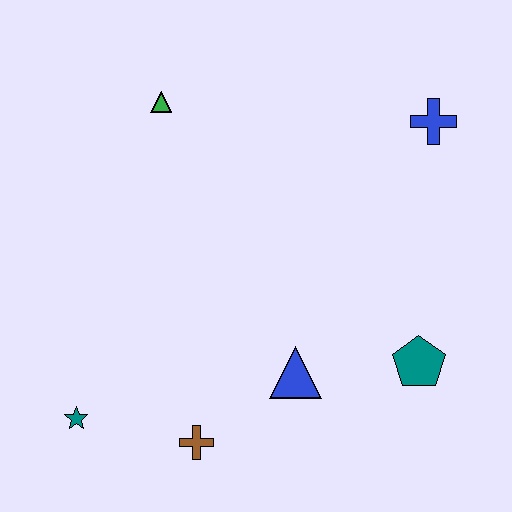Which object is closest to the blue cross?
The teal pentagon is closest to the blue cross.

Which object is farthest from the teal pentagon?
The green triangle is farthest from the teal pentagon.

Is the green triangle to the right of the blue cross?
No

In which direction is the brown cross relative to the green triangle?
The brown cross is below the green triangle.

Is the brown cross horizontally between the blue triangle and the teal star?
Yes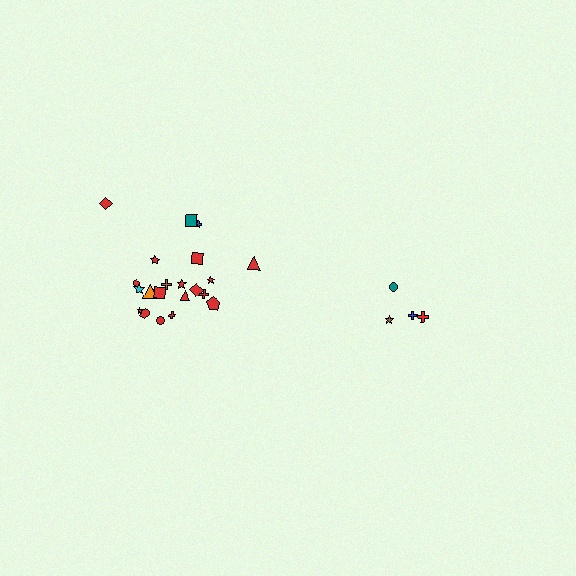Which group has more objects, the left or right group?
The left group.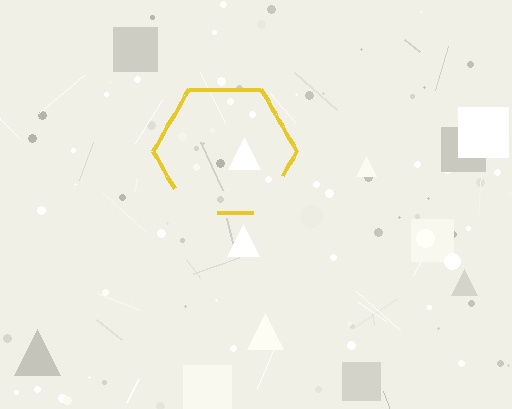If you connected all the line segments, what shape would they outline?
They would outline a hexagon.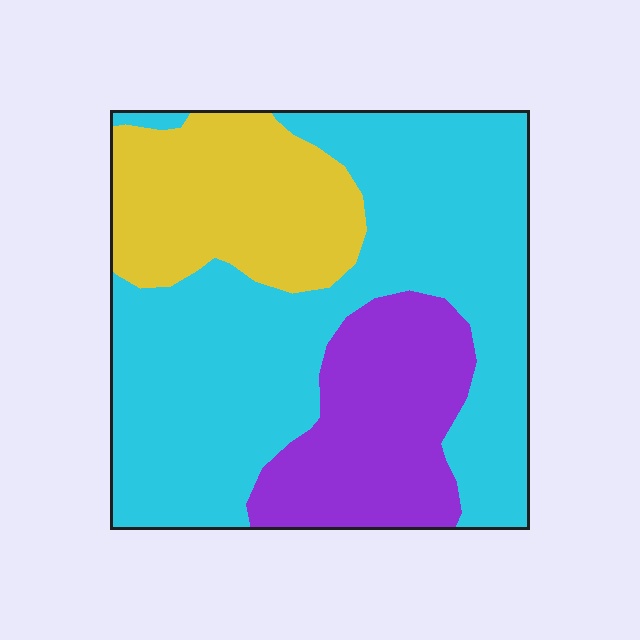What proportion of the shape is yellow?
Yellow takes up about one fifth (1/5) of the shape.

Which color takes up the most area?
Cyan, at roughly 55%.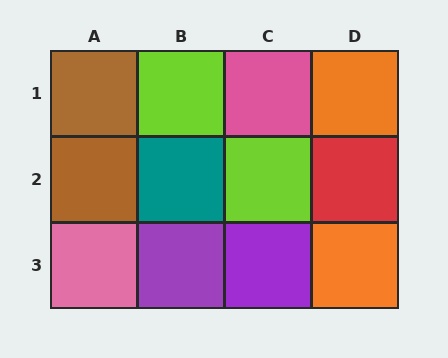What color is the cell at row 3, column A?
Pink.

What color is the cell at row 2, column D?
Red.